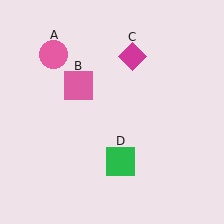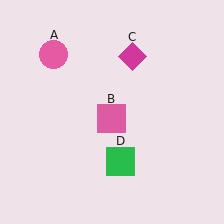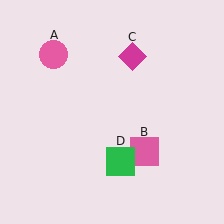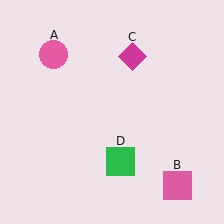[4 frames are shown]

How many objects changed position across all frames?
1 object changed position: pink square (object B).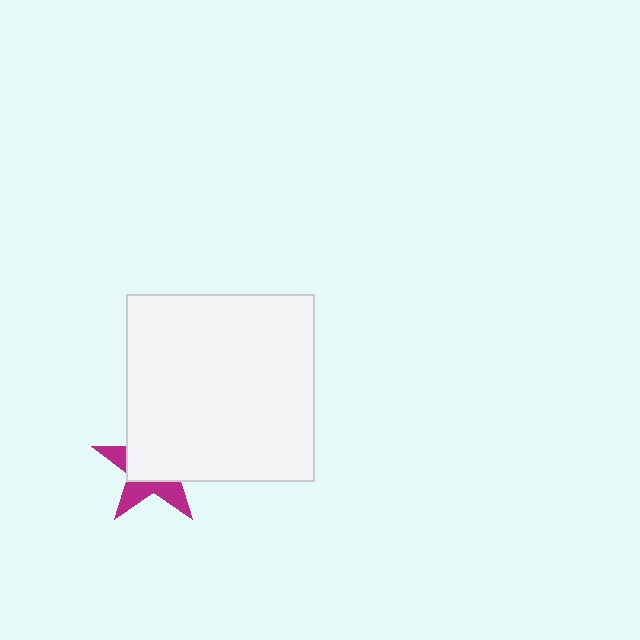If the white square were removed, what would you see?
You would see the complete magenta star.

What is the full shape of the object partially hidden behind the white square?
The partially hidden object is a magenta star.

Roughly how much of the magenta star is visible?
A small part of it is visible (roughly 38%).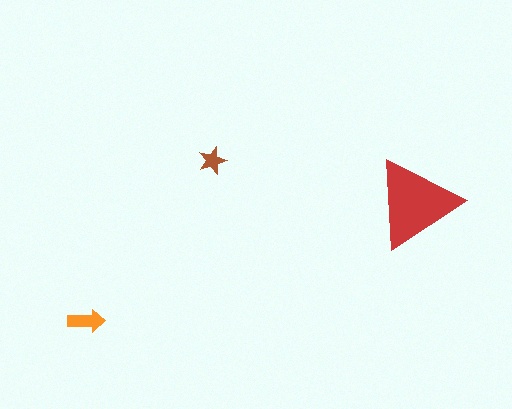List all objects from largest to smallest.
The red triangle, the orange arrow, the brown star.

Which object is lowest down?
The orange arrow is bottommost.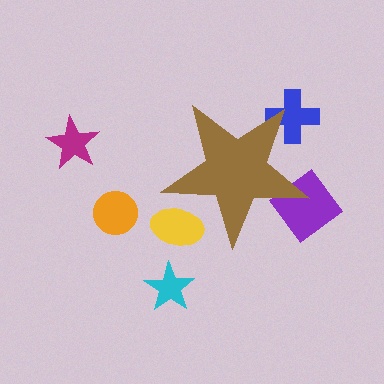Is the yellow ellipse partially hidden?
Yes, the yellow ellipse is partially hidden behind the brown star.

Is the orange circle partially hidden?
No, the orange circle is fully visible.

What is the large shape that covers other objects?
A brown star.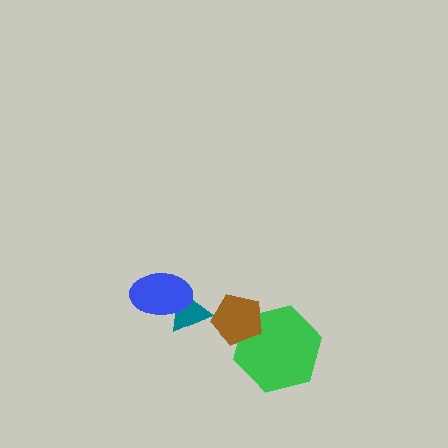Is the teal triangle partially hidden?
Yes, it is partially covered by another shape.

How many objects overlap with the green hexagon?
1 object overlaps with the green hexagon.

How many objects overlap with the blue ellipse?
1 object overlaps with the blue ellipse.